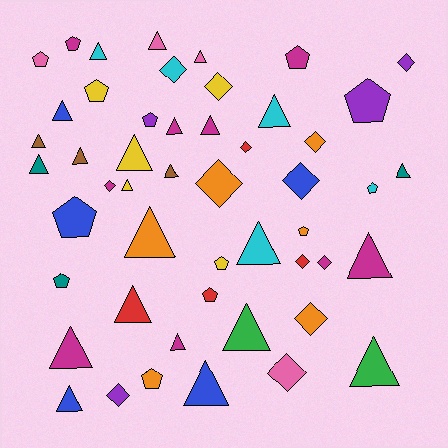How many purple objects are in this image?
There are 4 purple objects.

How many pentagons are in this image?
There are 13 pentagons.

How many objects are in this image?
There are 50 objects.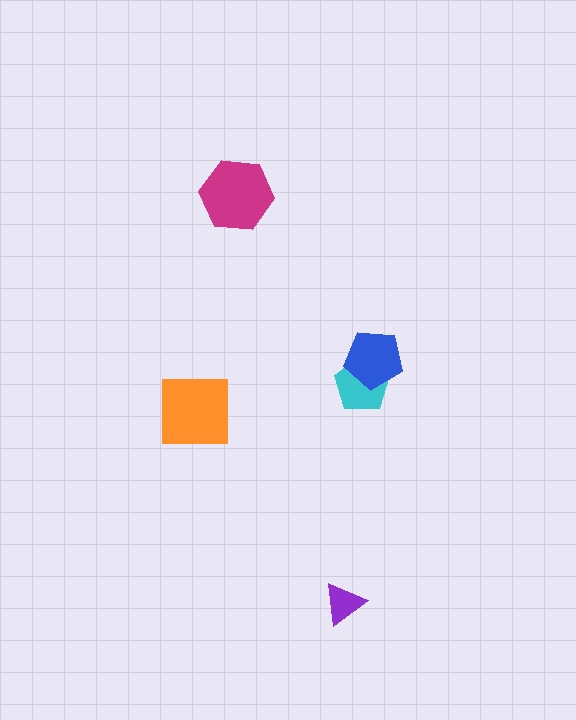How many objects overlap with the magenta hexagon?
0 objects overlap with the magenta hexagon.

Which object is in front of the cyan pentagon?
The blue pentagon is in front of the cyan pentagon.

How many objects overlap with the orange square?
0 objects overlap with the orange square.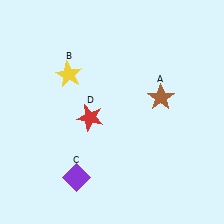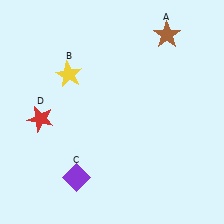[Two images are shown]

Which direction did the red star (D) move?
The red star (D) moved left.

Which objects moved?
The objects that moved are: the brown star (A), the red star (D).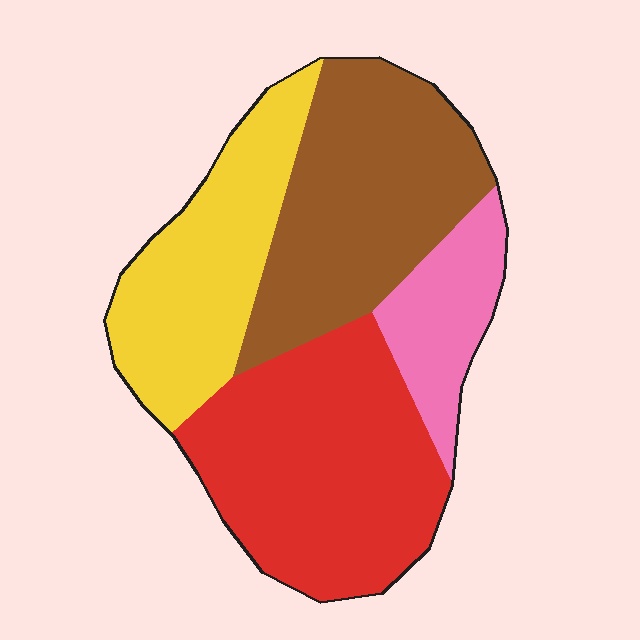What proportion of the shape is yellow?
Yellow covers about 25% of the shape.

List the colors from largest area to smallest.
From largest to smallest: red, brown, yellow, pink.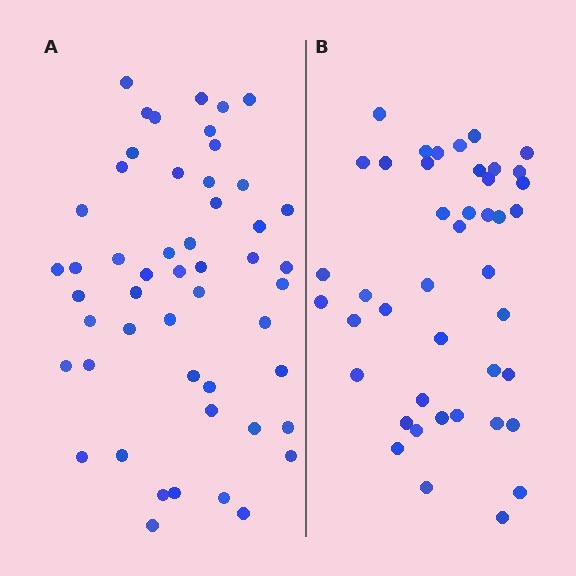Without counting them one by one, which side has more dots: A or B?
Region A (the left region) has more dots.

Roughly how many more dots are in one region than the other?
Region A has roughly 8 or so more dots than region B.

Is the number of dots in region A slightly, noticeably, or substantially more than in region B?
Region A has only slightly more — the two regions are fairly close. The ratio is roughly 1.2 to 1.